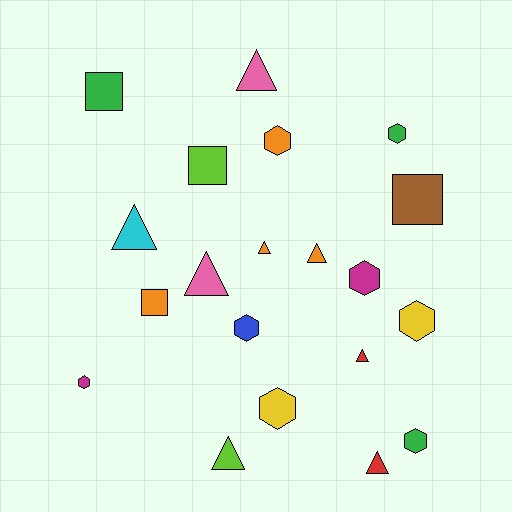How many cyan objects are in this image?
There is 1 cyan object.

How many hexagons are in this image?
There are 8 hexagons.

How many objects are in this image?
There are 20 objects.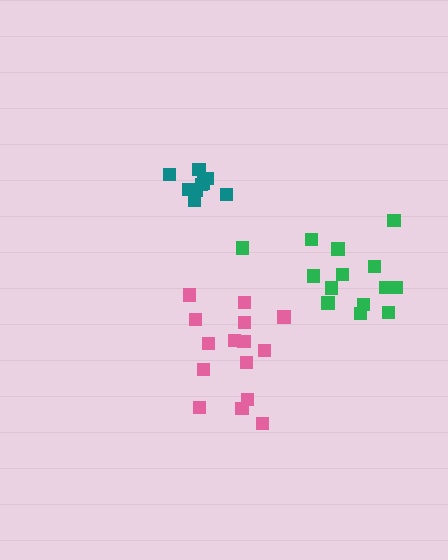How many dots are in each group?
Group 1: 10 dots, Group 2: 15 dots, Group 3: 14 dots (39 total).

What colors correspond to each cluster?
The clusters are colored: teal, pink, green.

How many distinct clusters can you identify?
There are 3 distinct clusters.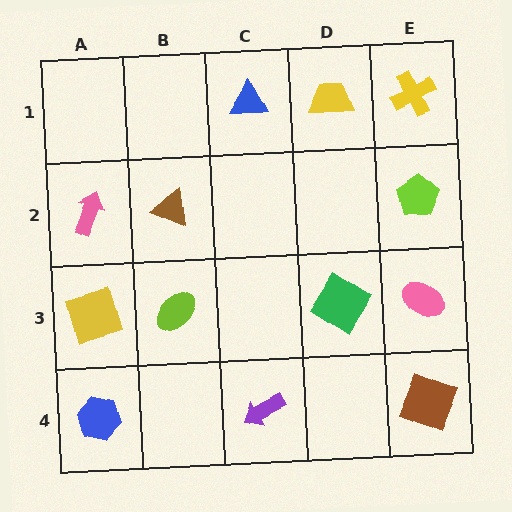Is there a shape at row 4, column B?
No, that cell is empty.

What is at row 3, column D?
A green diamond.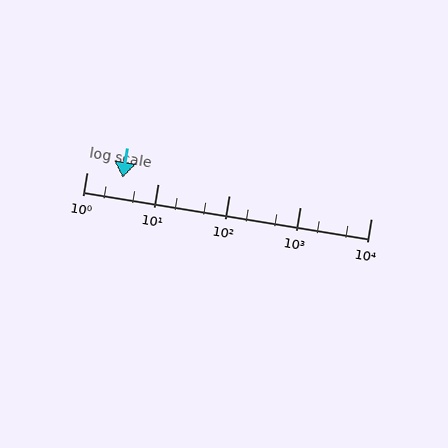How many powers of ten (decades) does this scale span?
The scale spans 4 decades, from 1 to 10000.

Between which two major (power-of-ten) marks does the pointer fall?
The pointer is between 1 and 10.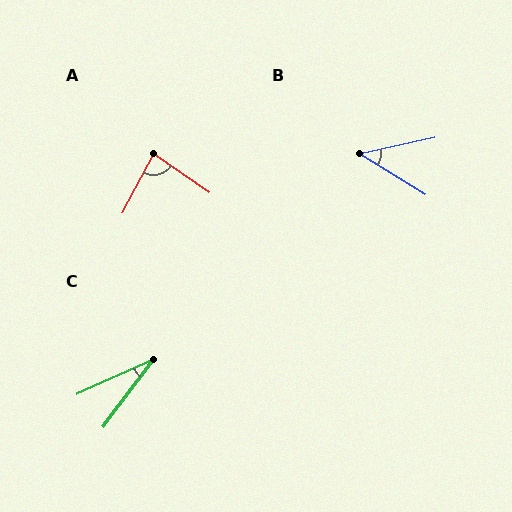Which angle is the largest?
A, at approximately 83 degrees.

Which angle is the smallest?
C, at approximately 29 degrees.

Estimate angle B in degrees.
Approximately 44 degrees.